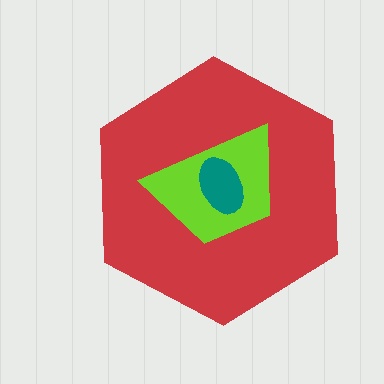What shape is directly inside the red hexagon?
The lime trapezoid.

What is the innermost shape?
The teal ellipse.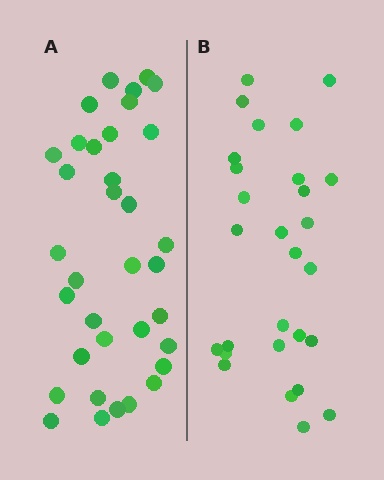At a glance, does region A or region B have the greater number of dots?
Region A (the left region) has more dots.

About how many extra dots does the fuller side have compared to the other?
Region A has roughly 8 or so more dots than region B.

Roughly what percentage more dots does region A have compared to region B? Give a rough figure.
About 25% more.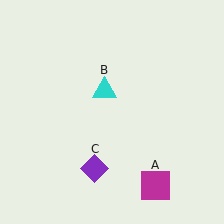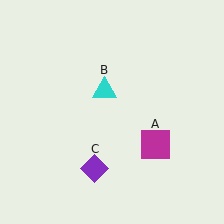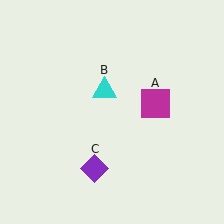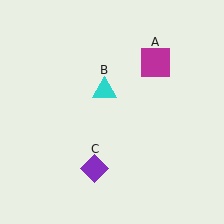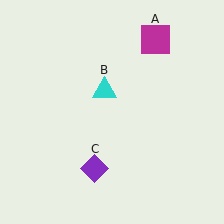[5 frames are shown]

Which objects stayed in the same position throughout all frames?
Cyan triangle (object B) and purple diamond (object C) remained stationary.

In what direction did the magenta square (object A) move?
The magenta square (object A) moved up.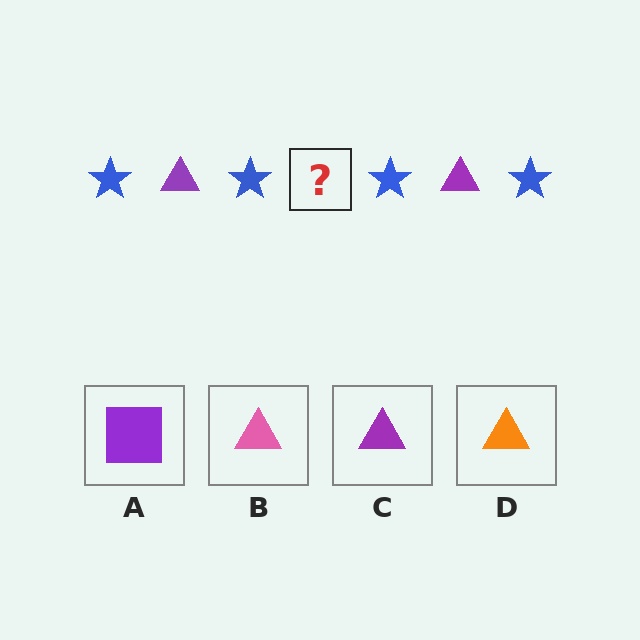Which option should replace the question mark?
Option C.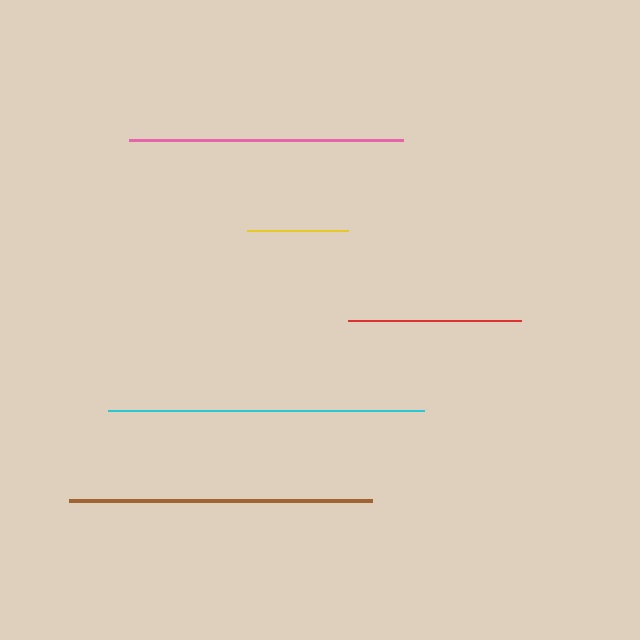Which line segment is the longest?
The cyan line is the longest at approximately 316 pixels.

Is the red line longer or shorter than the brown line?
The brown line is longer than the red line.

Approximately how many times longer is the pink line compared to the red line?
The pink line is approximately 1.6 times the length of the red line.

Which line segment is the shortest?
The yellow line is the shortest at approximately 101 pixels.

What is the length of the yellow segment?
The yellow segment is approximately 101 pixels long.